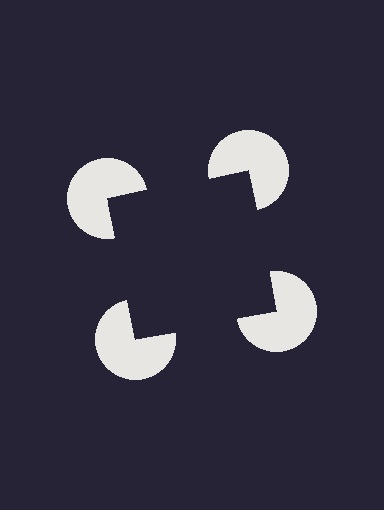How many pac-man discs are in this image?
There are 4 — one at each vertex of the illusory square.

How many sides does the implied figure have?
4 sides.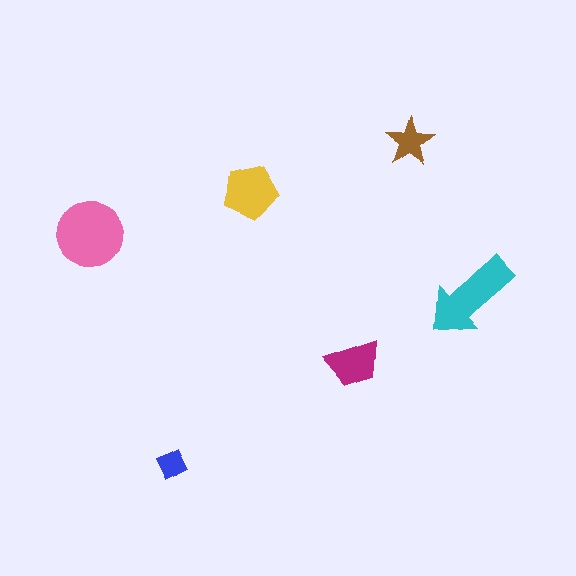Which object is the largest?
The pink circle.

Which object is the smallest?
The blue diamond.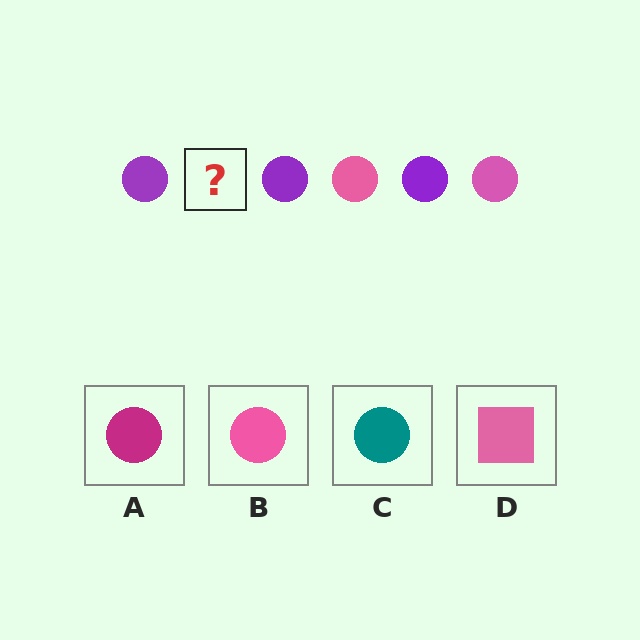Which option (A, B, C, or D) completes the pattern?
B.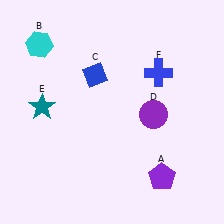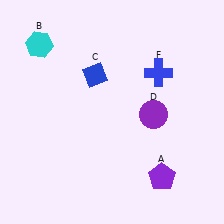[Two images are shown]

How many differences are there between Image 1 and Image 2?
There is 1 difference between the two images.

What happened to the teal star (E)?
The teal star (E) was removed in Image 2. It was in the top-left area of Image 1.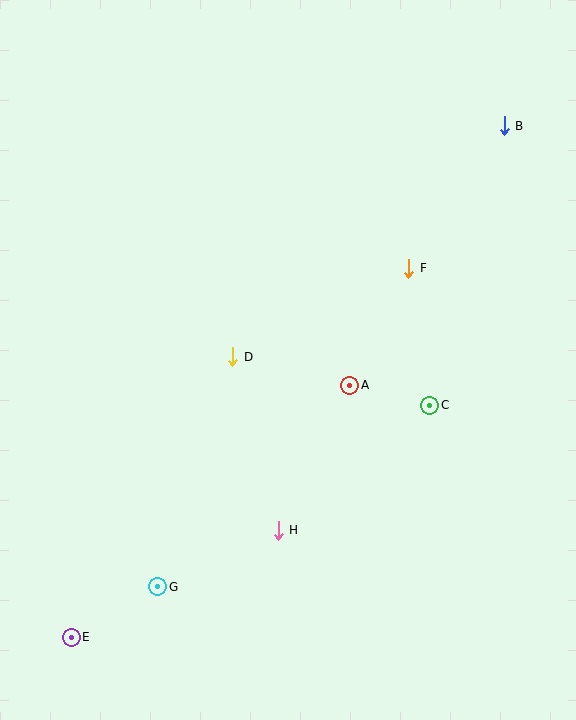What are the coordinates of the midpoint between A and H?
The midpoint between A and H is at (314, 458).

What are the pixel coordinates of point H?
Point H is at (278, 531).